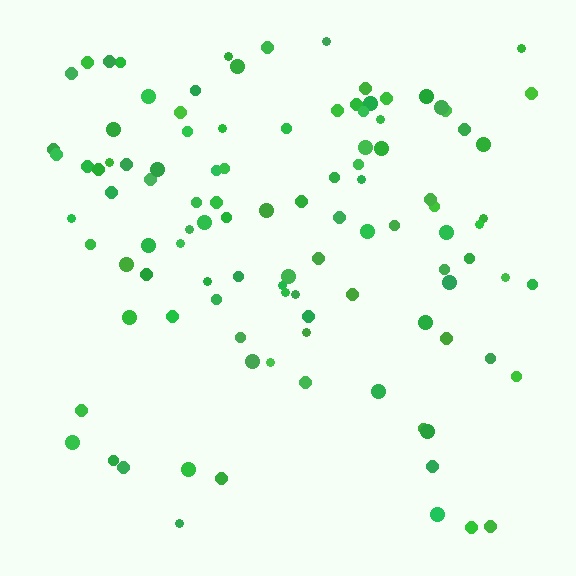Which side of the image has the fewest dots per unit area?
The bottom.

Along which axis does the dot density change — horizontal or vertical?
Vertical.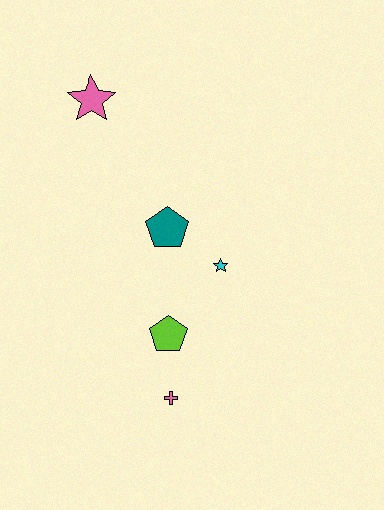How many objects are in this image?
There are 5 objects.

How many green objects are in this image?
There are no green objects.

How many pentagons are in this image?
There are 2 pentagons.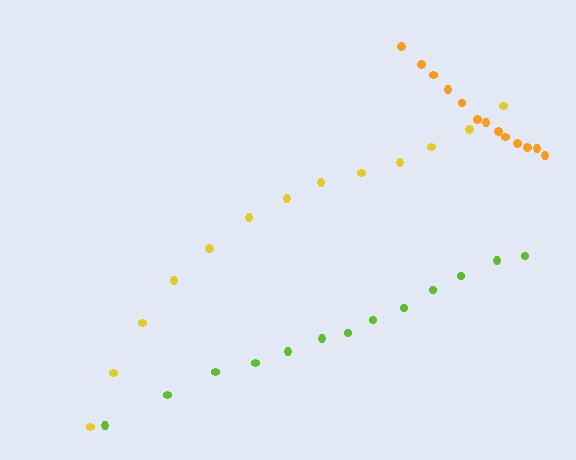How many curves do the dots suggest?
There are 3 distinct paths.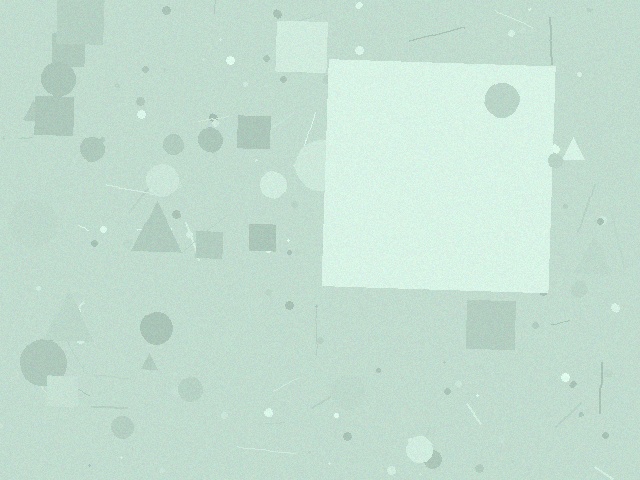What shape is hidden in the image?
A square is hidden in the image.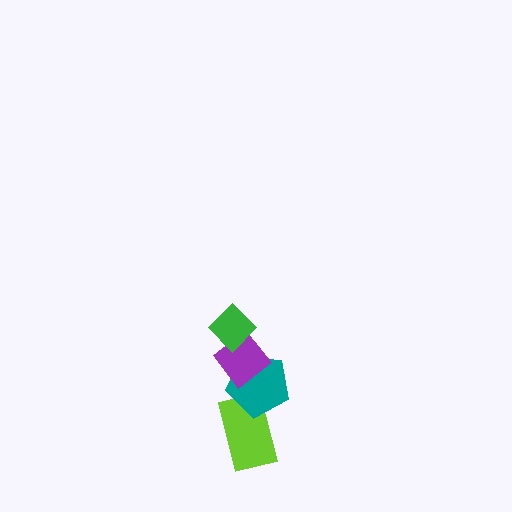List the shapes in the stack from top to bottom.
From top to bottom: the green diamond, the purple diamond, the teal pentagon, the lime rectangle.